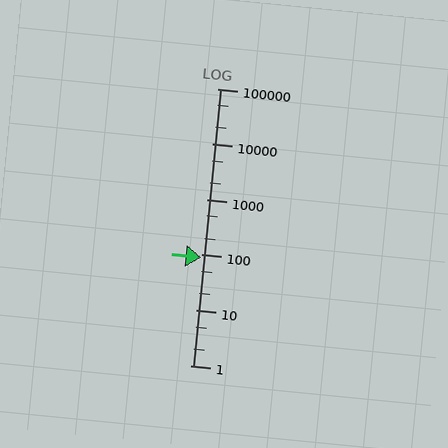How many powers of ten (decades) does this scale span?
The scale spans 5 decades, from 1 to 100000.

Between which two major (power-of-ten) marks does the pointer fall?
The pointer is between 10 and 100.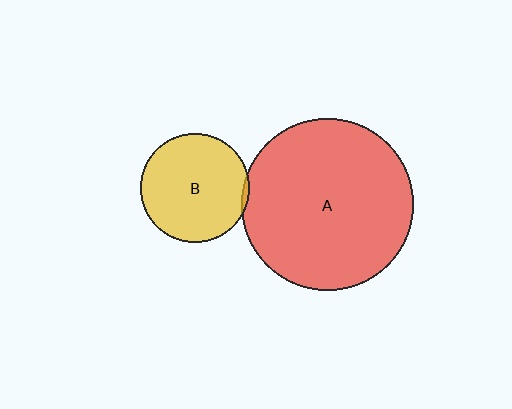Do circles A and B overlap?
Yes.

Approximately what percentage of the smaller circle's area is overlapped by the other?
Approximately 5%.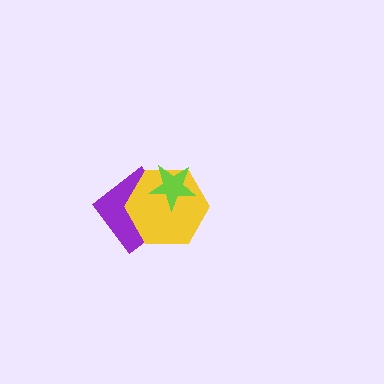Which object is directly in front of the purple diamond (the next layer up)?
The yellow hexagon is directly in front of the purple diamond.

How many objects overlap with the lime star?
2 objects overlap with the lime star.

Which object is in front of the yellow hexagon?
The lime star is in front of the yellow hexagon.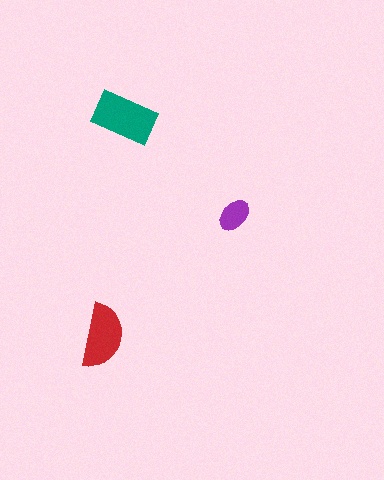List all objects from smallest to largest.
The purple ellipse, the red semicircle, the teal rectangle.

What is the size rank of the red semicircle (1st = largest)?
2nd.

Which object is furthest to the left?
The red semicircle is leftmost.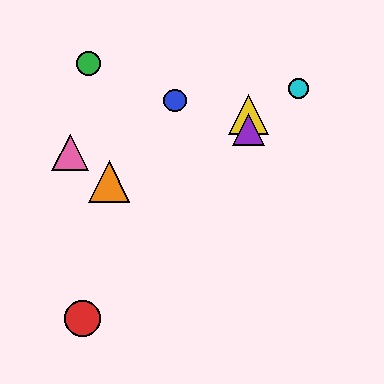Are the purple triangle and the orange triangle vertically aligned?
No, the purple triangle is at x≈249 and the orange triangle is at x≈109.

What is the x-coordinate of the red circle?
The red circle is at x≈82.